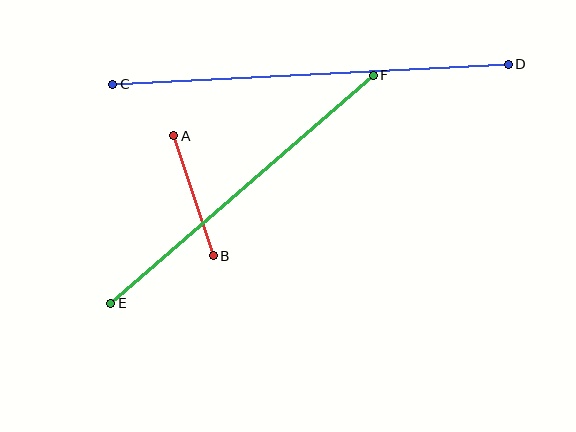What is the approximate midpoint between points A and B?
The midpoint is at approximately (193, 196) pixels.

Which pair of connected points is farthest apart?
Points C and D are farthest apart.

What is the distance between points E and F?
The distance is approximately 347 pixels.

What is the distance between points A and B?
The distance is approximately 126 pixels.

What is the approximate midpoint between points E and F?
The midpoint is at approximately (242, 189) pixels.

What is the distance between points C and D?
The distance is approximately 396 pixels.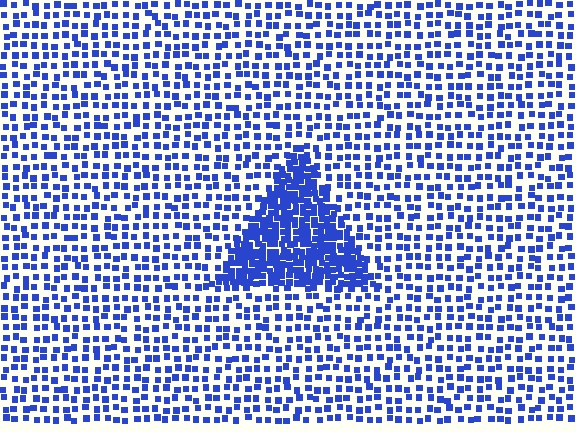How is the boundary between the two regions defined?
The boundary is defined by a change in element density (approximately 2.5x ratio). All elements are the same color, size, and shape.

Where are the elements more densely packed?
The elements are more densely packed inside the triangle boundary.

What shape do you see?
I see a triangle.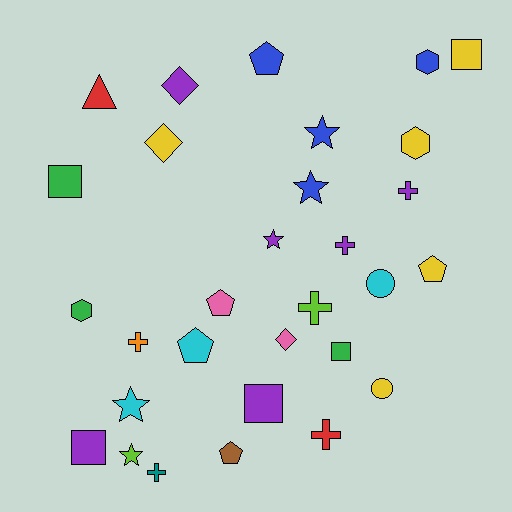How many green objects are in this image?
There are 3 green objects.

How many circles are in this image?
There are 2 circles.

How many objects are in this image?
There are 30 objects.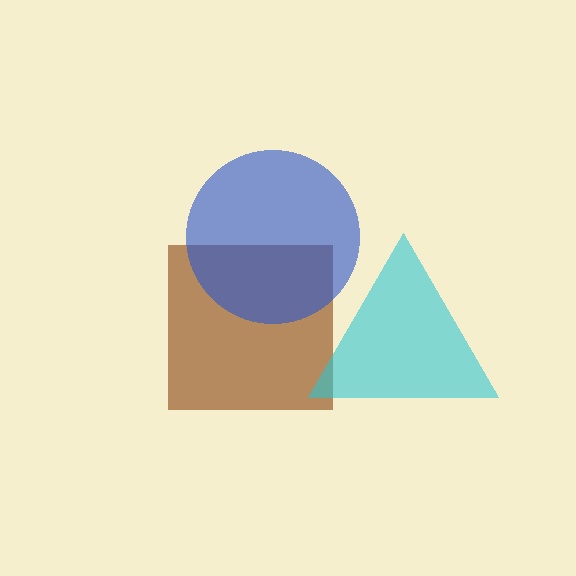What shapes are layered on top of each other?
The layered shapes are: a brown square, a cyan triangle, a blue circle.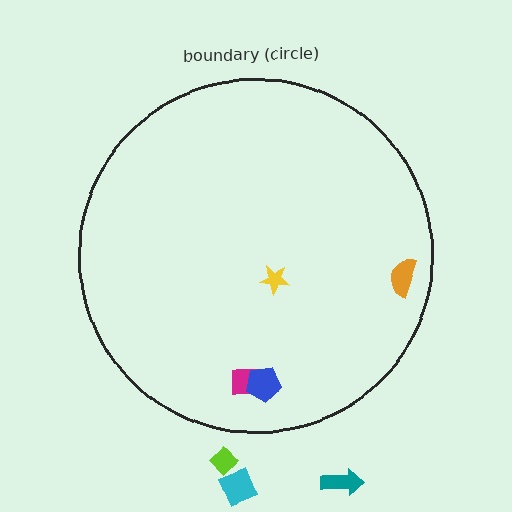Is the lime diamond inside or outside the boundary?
Outside.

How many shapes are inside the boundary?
4 inside, 3 outside.